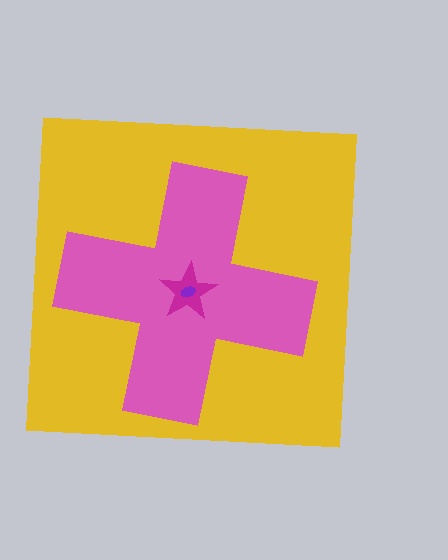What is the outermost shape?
The yellow square.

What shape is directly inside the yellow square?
The pink cross.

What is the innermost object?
The purple ellipse.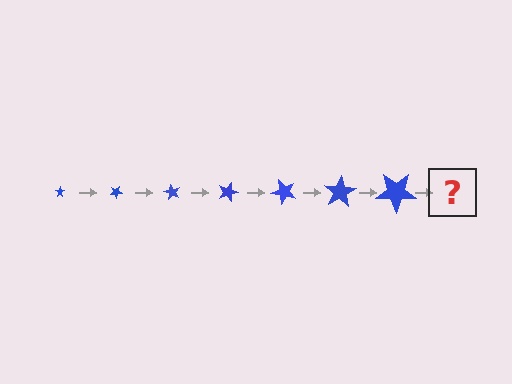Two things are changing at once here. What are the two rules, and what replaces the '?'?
The two rules are that the star grows larger each step and it rotates 30 degrees each step. The '?' should be a star, larger than the previous one and rotated 210 degrees from the start.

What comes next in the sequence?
The next element should be a star, larger than the previous one and rotated 210 degrees from the start.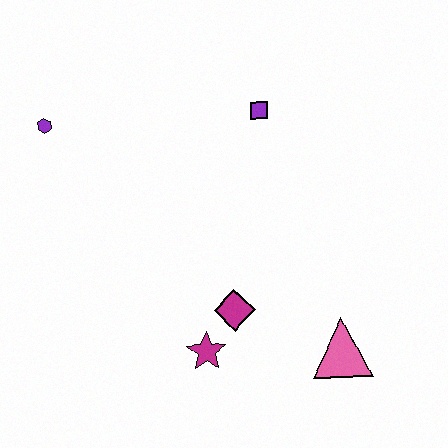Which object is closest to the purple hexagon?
The purple square is closest to the purple hexagon.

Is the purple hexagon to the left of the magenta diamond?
Yes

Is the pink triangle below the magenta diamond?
Yes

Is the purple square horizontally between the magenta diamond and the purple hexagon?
No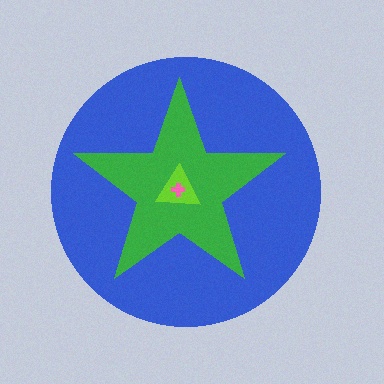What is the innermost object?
The pink cross.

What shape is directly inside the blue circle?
The green star.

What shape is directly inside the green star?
The lime triangle.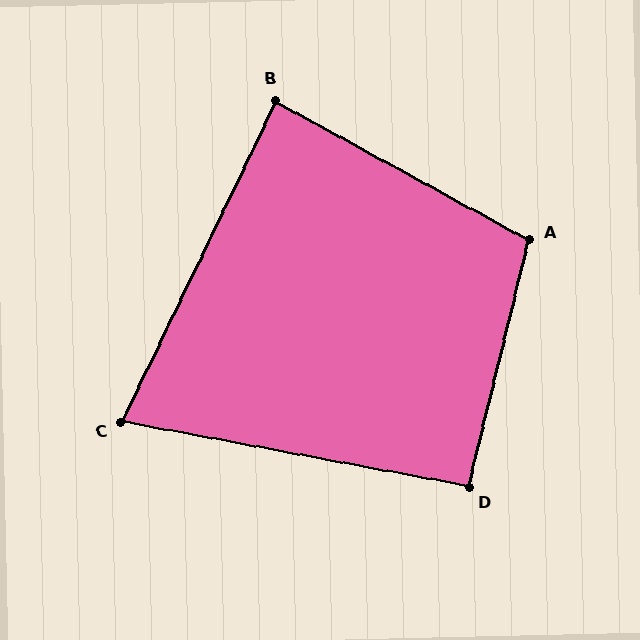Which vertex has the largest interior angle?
A, at approximately 105 degrees.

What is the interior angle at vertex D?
Approximately 93 degrees (approximately right).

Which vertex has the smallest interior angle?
C, at approximately 75 degrees.